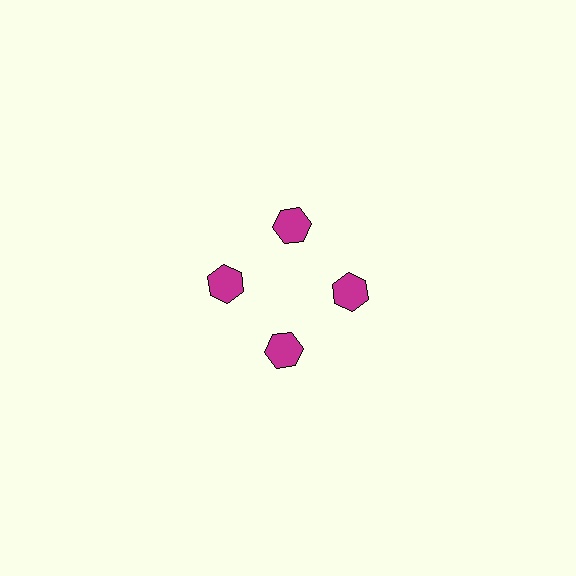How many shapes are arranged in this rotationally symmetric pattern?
There are 4 shapes, arranged in 4 groups of 1.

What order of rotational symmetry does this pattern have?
This pattern has 4-fold rotational symmetry.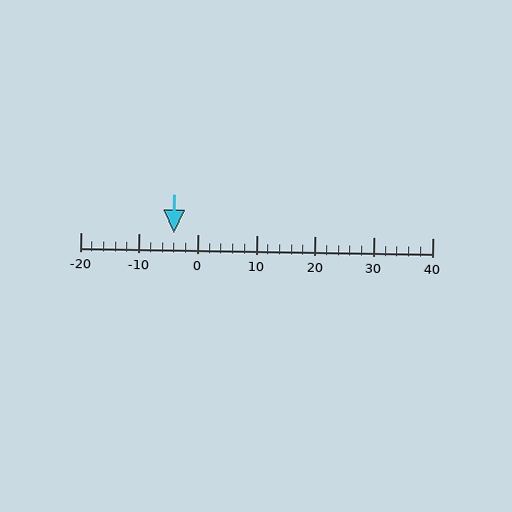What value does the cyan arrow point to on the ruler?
The cyan arrow points to approximately -4.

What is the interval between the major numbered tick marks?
The major tick marks are spaced 10 units apart.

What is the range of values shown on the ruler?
The ruler shows values from -20 to 40.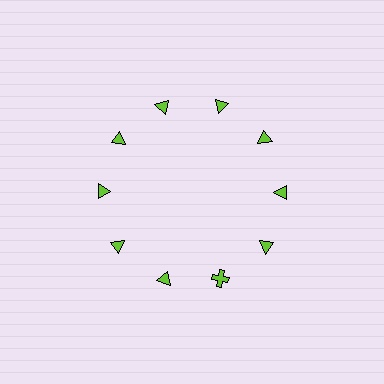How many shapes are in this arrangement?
There are 10 shapes arranged in a ring pattern.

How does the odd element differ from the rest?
It has a different shape: cross instead of triangle.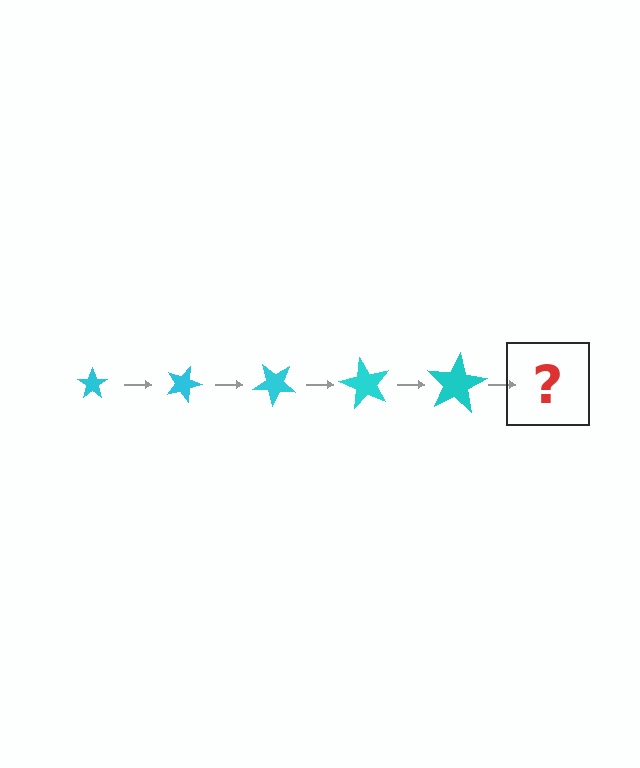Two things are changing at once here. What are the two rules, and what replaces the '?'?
The two rules are that the star grows larger each step and it rotates 20 degrees each step. The '?' should be a star, larger than the previous one and rotated 100 degrees from the start.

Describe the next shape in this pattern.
It should be a star, larger than the previous one and rotated 100 degrees from the start.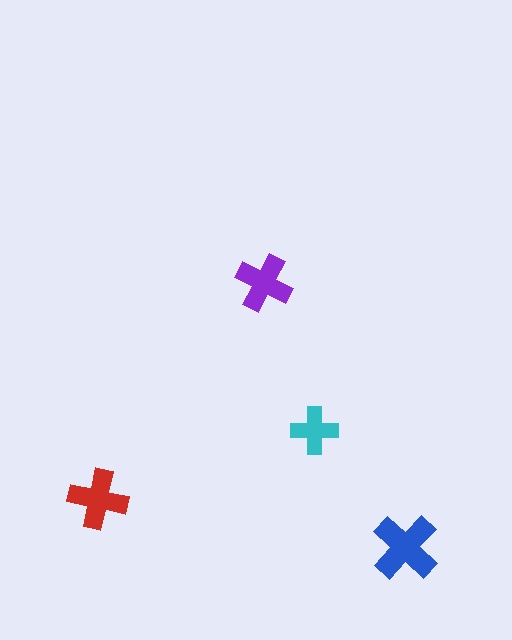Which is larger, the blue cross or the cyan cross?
The blue one.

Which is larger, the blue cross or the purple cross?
The blue one.